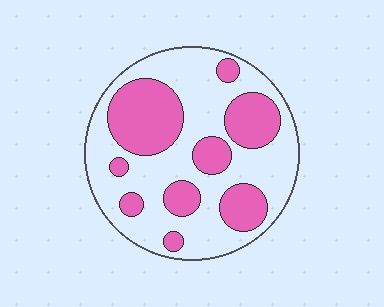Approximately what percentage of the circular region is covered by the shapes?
Approximately 35%.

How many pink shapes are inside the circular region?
9.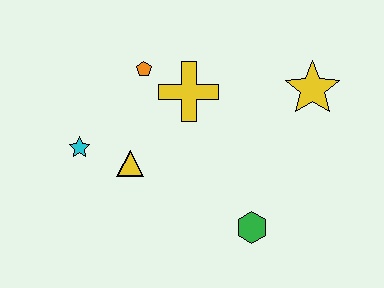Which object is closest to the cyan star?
The yellow triangle is closest to the cyan star.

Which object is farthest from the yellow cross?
The green hexagon is farthest from the yellow cross.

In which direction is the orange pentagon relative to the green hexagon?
The orange pentagon is above the green hexagon.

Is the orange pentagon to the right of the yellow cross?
No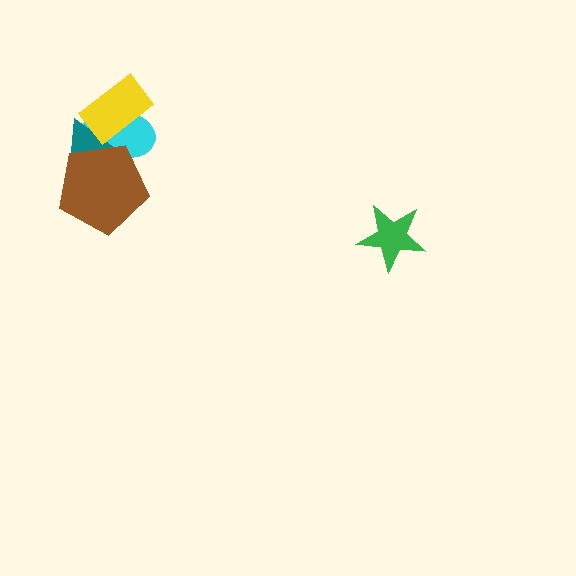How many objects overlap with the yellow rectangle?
2 objects overlap with the yellow rectangle.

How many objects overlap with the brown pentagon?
2 objects overlap with the brown pentagon.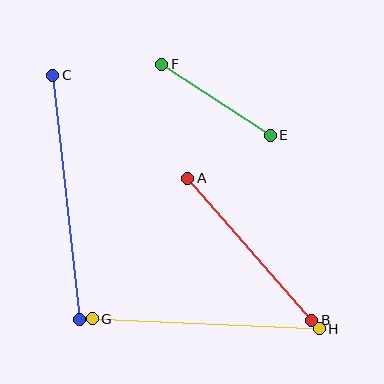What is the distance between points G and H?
The distance is approximately 227 pixels.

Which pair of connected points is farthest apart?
Points C and D are farthest apart.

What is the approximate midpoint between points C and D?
The midpoint is at approximately (66, 197) pixels.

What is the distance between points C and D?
The distance is approximately 245 pixels.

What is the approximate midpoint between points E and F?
The midpoint is at approximately (216, 100) pixels.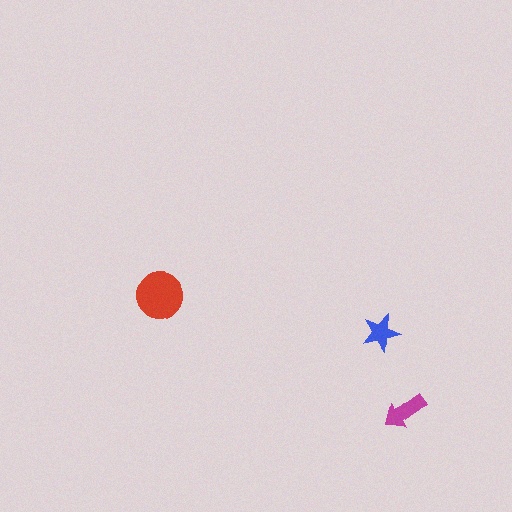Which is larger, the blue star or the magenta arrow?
The magenta arrow.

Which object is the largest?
The red circle.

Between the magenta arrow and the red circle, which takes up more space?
The red circle.